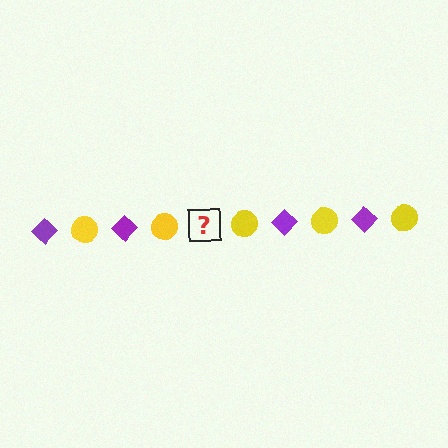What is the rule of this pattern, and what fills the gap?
The rule is that the pattern alternates between purple diamond and yellow circle. The gap should be filled with a purple diamond.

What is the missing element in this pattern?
The missing element is a purple diamond.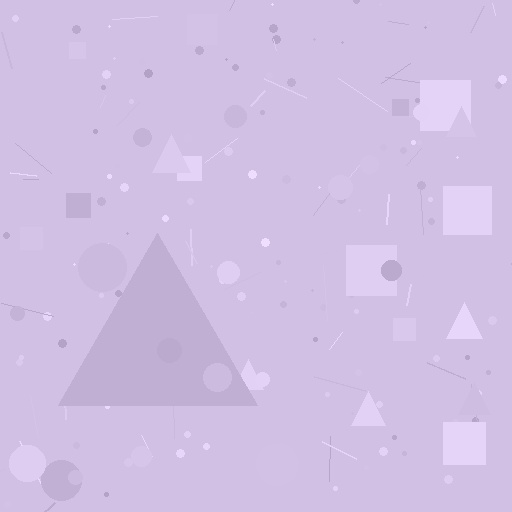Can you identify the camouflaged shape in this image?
The camouflaged shape is a triangle.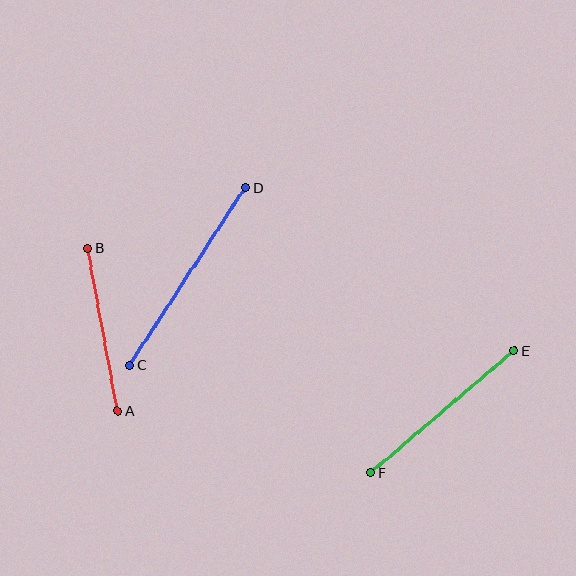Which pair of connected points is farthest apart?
Points C and D are farthest apart.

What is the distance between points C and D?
The distance is approximately 212 pixels.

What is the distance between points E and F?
The distance is approximately 188 pixels.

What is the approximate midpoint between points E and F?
The midpoint is at approximately (443, 411) pixels.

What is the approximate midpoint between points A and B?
The midpoint is at approximately (102, 329) pixels.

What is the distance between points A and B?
The distance is approximately 166 pixels.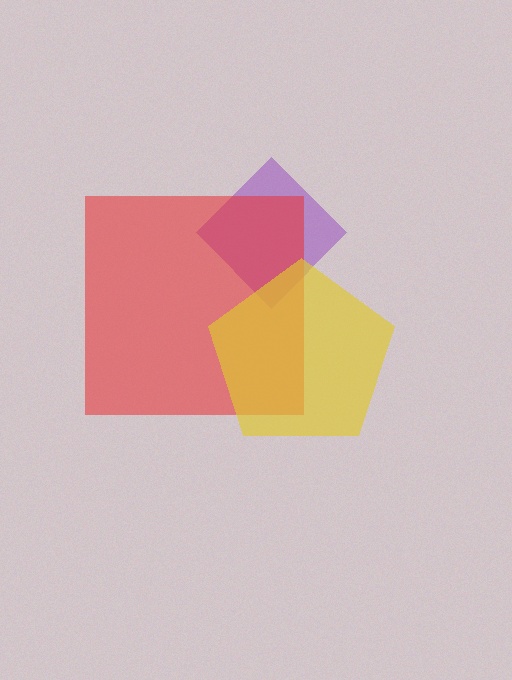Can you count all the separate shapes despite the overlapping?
Yes, there are 3 separate shapes.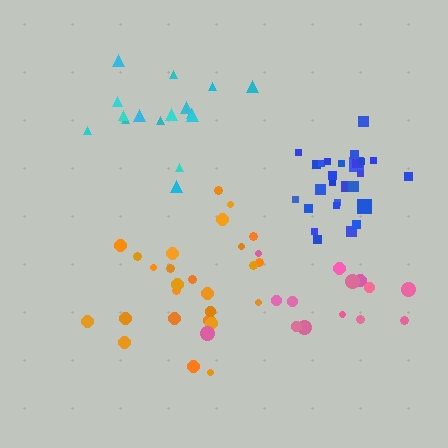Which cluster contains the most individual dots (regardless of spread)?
Blue (27).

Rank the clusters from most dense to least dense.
blue, orange, pink, cyan.